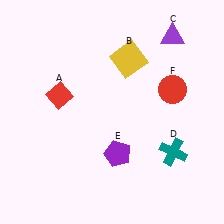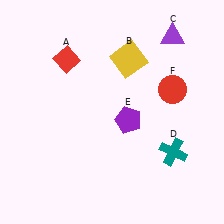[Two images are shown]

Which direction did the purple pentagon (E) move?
The purple pentagon (E) moved up.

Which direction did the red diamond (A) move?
The red diamond (A) moved up.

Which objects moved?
The objects that moved are: the red diamond (A), the purple pentagon (E).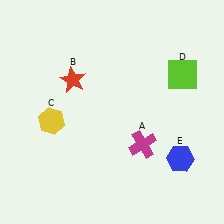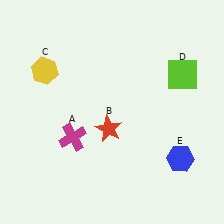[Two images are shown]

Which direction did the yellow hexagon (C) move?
The yellow hexagon (C) moved up.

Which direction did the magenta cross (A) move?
The magenta cross (A) moved left.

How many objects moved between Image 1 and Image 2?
3 objects moved between the two images.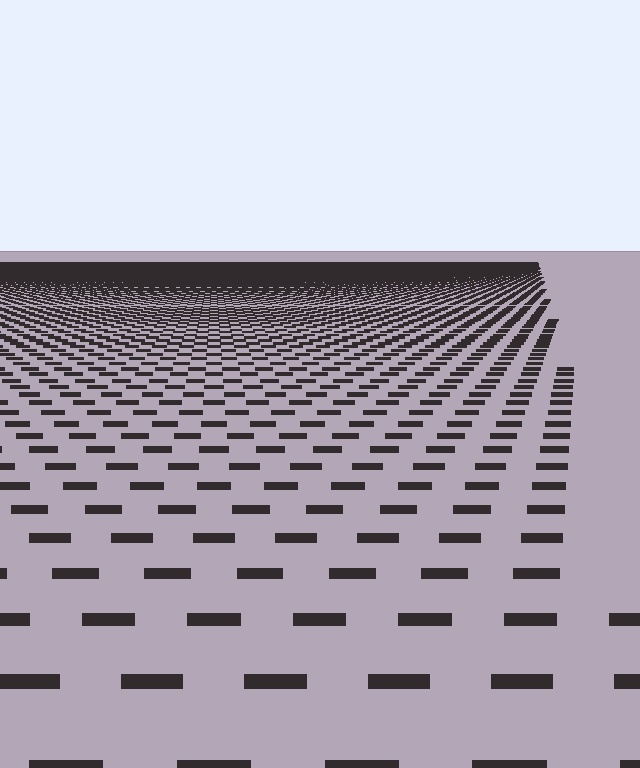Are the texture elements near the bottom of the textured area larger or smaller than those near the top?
Larger. Near the bottom, elements are closer to the viewer and appear at a bigger on-screen size.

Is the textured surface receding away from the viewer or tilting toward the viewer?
The surface is receding away from the viewer. Texture elements get smaller and denser toward the top.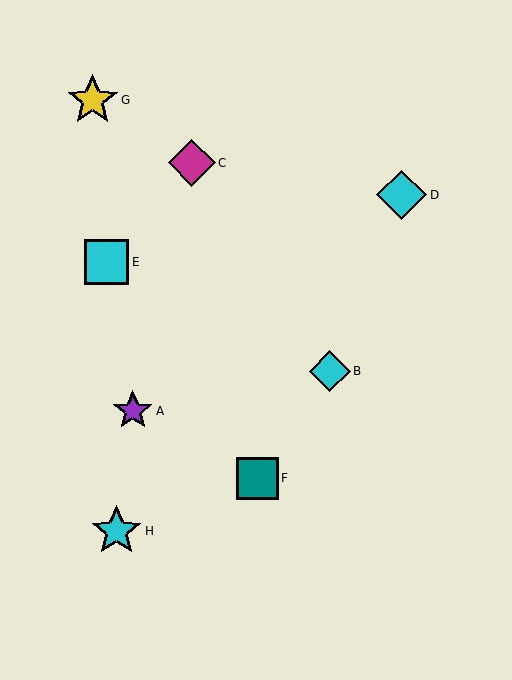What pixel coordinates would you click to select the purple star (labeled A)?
Click at (133, 411) to select the purple star A.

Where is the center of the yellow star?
The center of the yellow star is at (93, 100).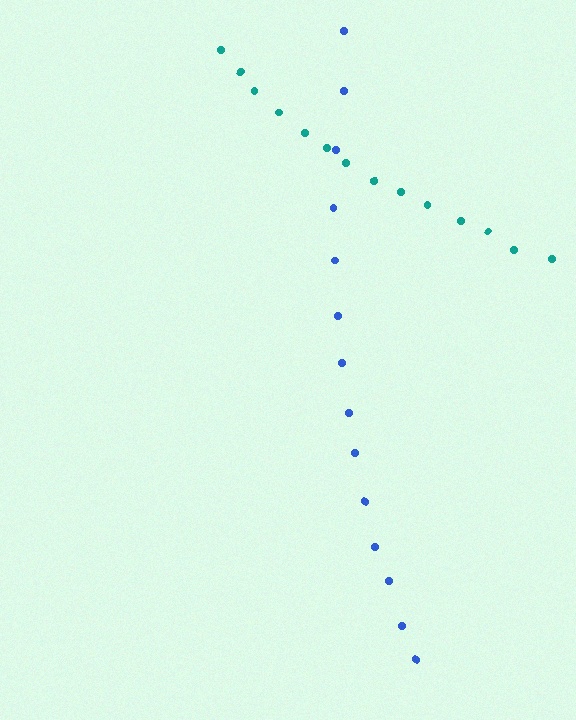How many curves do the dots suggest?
There are 2 distinct paths.